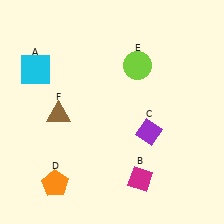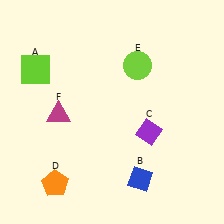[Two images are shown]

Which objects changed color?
A changed from cyan to lime. B changed from magenta to blue. F changed from brown to magenta.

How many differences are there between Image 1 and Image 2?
There are 3 differences between the two images.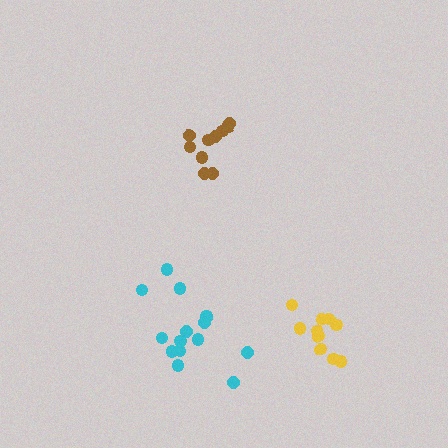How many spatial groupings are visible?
There are 3 spatial groupings.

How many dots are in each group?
Group 1: 10 dots, Group 2: 14 dots, Group 3: 10 dots (34 total).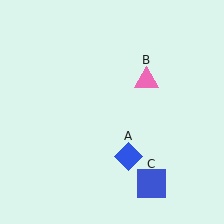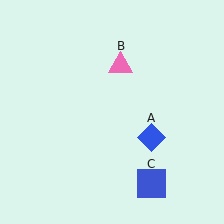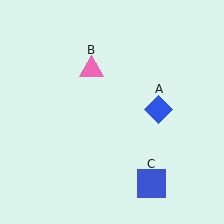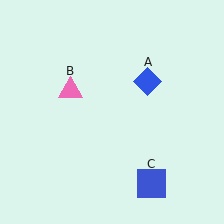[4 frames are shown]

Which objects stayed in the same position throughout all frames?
Blue square (object C) remained stationary.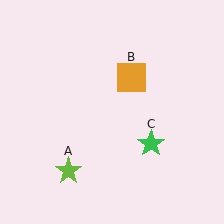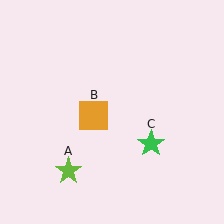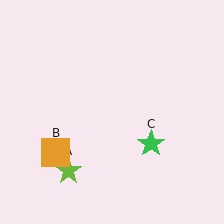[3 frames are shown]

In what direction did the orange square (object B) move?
The orange square (object B) moved down and to the left.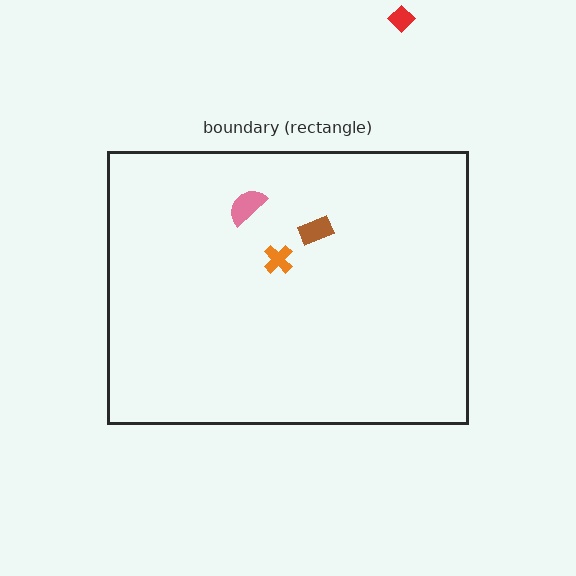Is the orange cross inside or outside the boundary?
Inside.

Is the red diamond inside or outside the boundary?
Outside.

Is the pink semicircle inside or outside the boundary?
Inside.